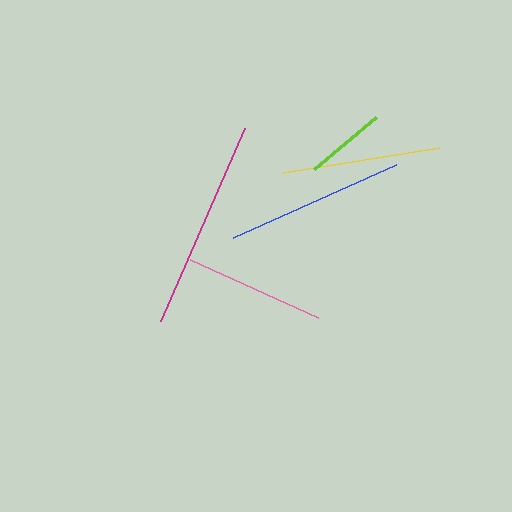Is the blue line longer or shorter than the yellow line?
The blue line is longer than the yellow line.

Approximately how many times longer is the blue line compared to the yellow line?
The blue line is approximately 1.1 times the length of the yellow line.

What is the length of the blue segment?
The blue segment is approximately 179 pixels long.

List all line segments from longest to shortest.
From longest to shortest: magenta, blue, yellow, pink, lime.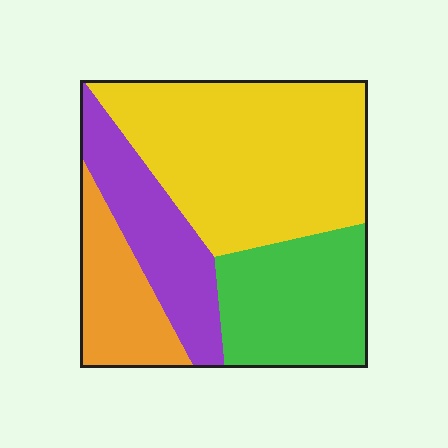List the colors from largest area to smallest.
From largest to smallest: yellow, green, purple, orange.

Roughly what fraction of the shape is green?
Green takes up less than a quarter of the shape.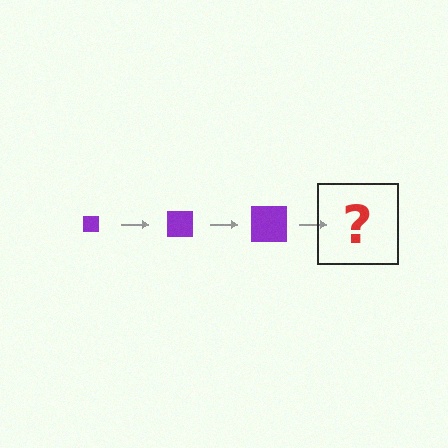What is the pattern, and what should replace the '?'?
The pattern is that the square gets progressively larger each step. The '?' should be a purple square, larger than the previous one.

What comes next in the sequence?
The next element should be a purple square, larger than the previous one.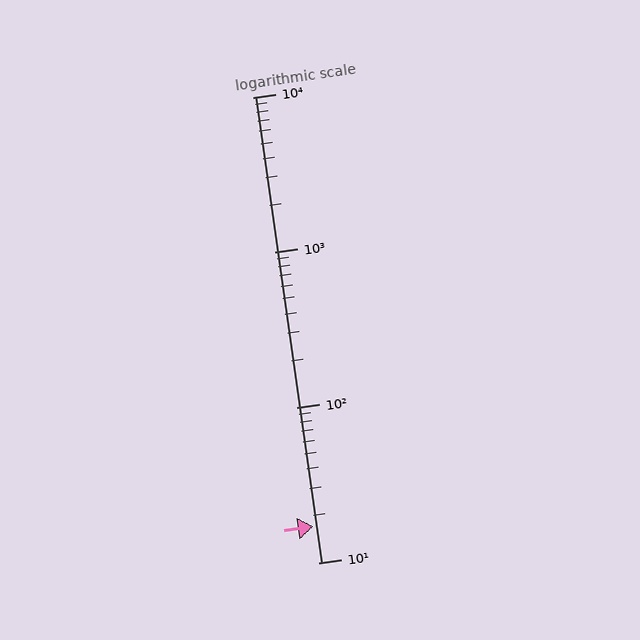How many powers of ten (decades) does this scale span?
The scale spans 3 decades, from 10 to 10000.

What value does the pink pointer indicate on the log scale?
The pointer indicates approximately 17.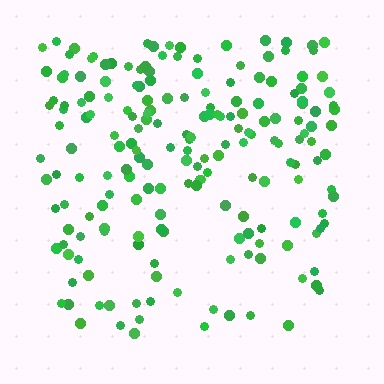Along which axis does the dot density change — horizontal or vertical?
Vertical.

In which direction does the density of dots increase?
From bottom to top, with the top side densest.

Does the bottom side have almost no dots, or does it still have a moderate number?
Still a moderate number, just noticeably fewer than the top.